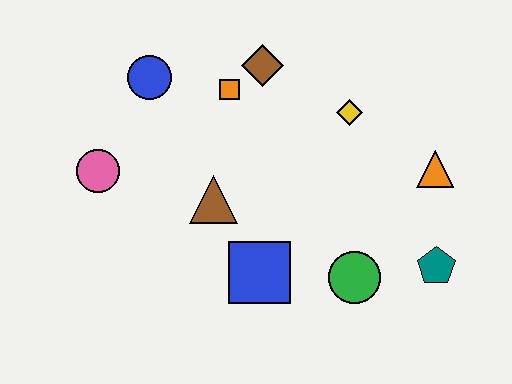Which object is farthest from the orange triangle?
The pink circle is farthest from the orange triangle.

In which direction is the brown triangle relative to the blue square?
The brown triangle is above the blue square.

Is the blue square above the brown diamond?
No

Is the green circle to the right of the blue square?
Yes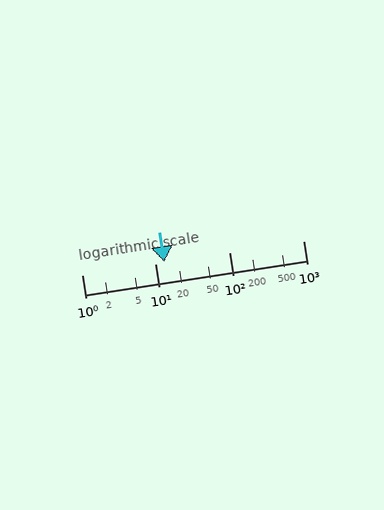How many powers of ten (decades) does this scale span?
The scale spans 3 decades, from 1 to 1000.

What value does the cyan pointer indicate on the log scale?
The pointer indicates approximately 13.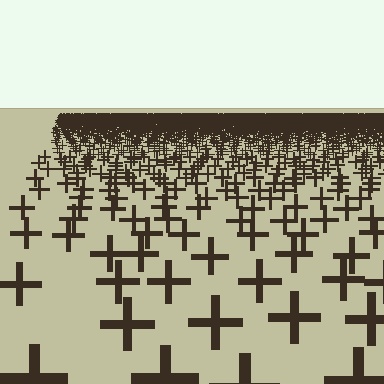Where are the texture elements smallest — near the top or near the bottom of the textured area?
Near the top.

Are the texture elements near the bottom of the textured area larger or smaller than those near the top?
Larger. Near the bottom, elements are closer to the viewer and appear at a bigger on-screen size.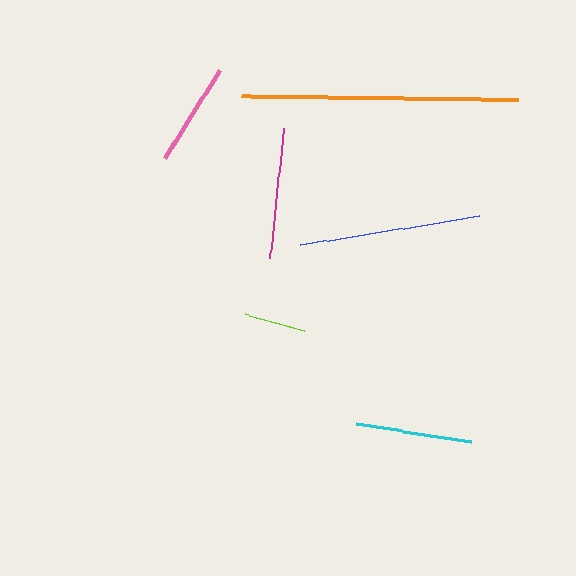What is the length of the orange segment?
The orange segment is approximately 277 pixels long.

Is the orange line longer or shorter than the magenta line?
The orange line is longer than the magenta line.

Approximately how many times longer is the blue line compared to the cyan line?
The blue line is approximately 1.6 times the length of the cyan line.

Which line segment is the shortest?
The lime line is the shortest at approximately 62 pixels.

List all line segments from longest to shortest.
From longest to shortest: orange, blue, magenta, cyan, pink, lime.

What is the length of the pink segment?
The pink segment is approximately 104 pixels long.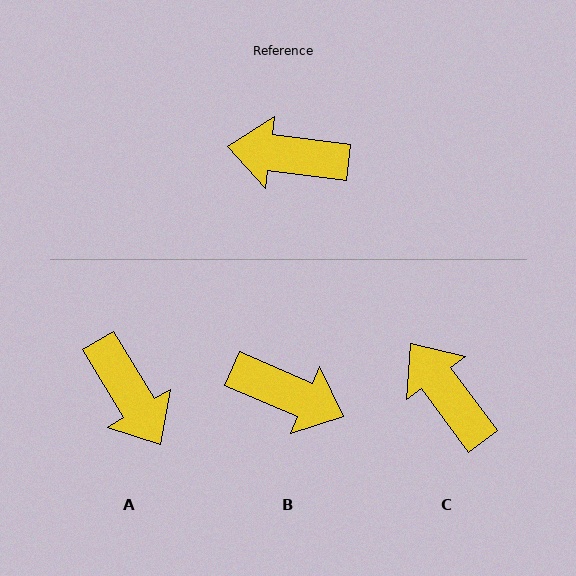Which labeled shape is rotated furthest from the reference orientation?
B, about 164 degrees away.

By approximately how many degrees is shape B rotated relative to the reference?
Approximately 164 degrees counter-clockwise.